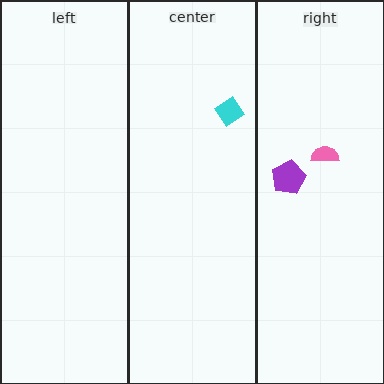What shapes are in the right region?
The pink semicircle, the purple pentagon.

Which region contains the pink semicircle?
The right region.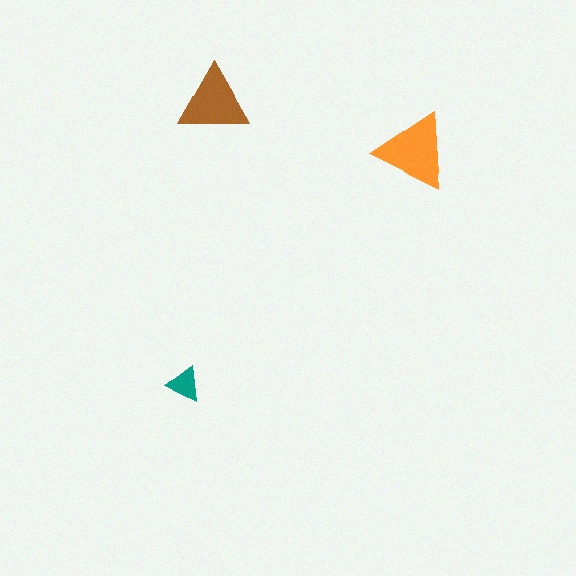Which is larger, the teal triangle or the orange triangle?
The orange one.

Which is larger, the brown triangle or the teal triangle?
The brown one.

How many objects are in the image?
There are 3 objects in the image.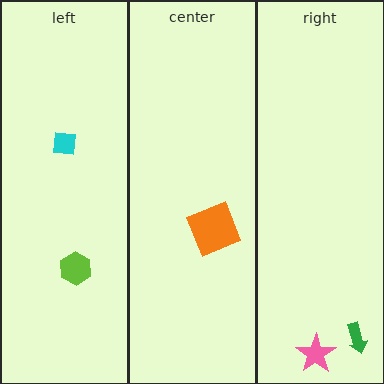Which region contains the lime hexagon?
The left region.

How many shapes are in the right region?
2.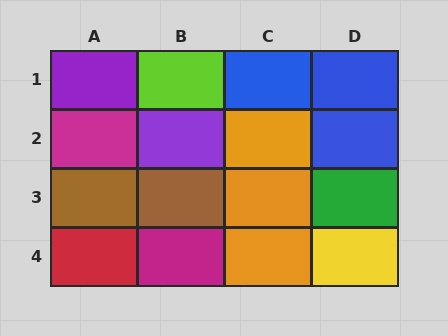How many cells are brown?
2 cells are brown.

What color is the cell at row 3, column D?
Green.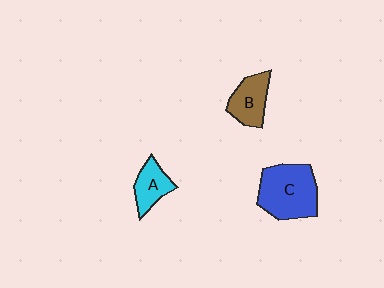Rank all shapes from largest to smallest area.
From largest to smallest: C (blue), B (brown), A (cyan).